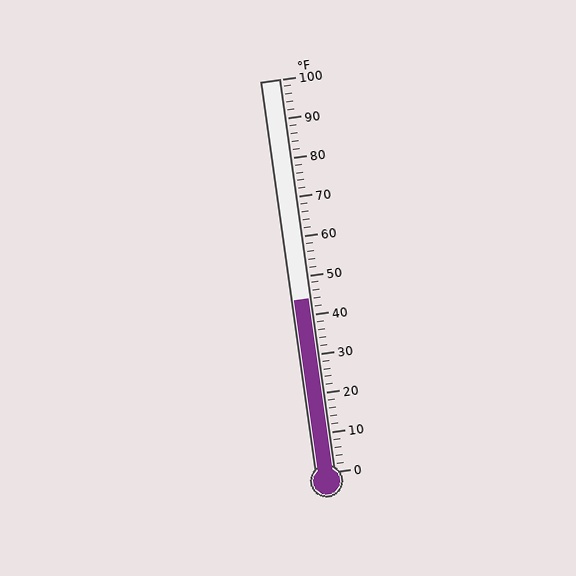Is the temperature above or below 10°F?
The temperature is above 10°F.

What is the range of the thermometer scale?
The thermometer scale ranges from 0°F to 100°F.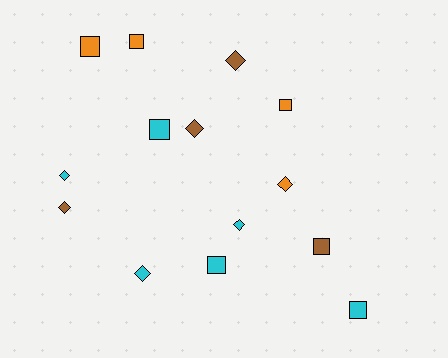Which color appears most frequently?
Cyan, with 6 objects.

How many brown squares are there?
There is 1 brown square.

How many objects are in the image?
There are 14 objects.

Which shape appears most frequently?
Square, with 7 objects.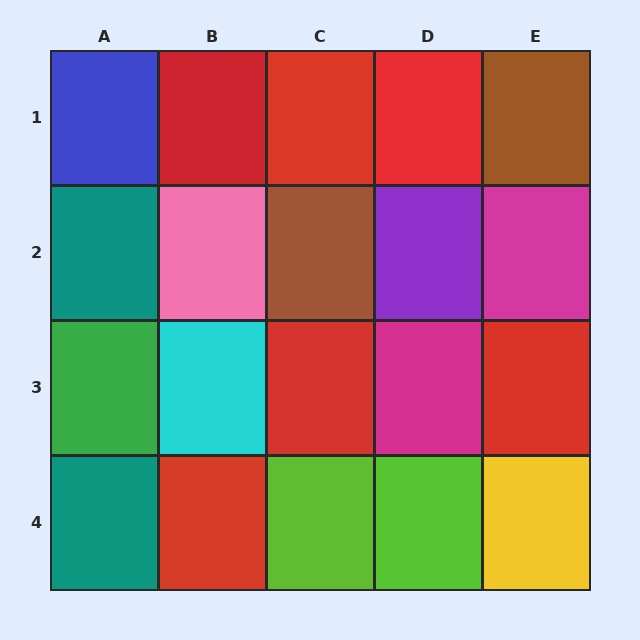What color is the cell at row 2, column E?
Magenta.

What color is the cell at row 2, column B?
Pink.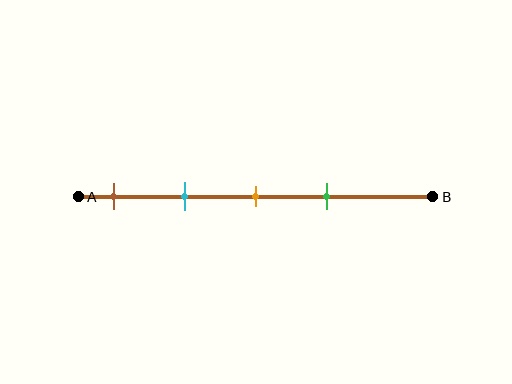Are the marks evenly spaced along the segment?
Yes, the marks are approximately evenly spaced.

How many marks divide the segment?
There are 4 marks dividing the segment.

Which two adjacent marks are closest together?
The orange and green marks are the closest adjacent pair.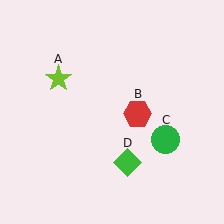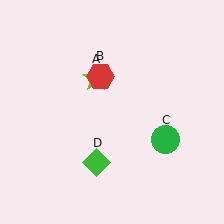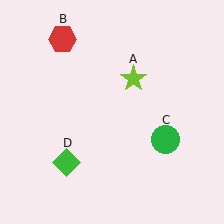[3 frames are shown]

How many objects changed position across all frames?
3 objects changed position: lime star (object A), red hexagon (object B), green diamond (object D).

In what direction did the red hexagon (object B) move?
The red hexagon (object B) moved up and to the left.